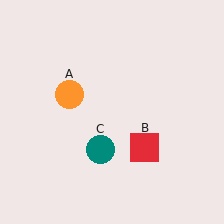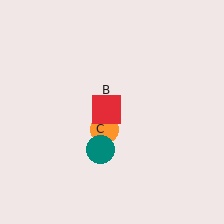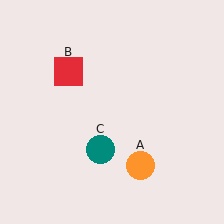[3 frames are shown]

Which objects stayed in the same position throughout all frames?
Teal circle (object C) remained stationary.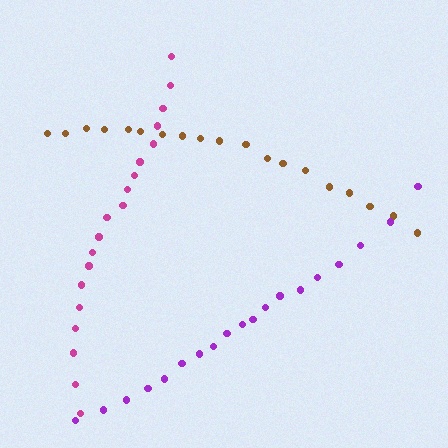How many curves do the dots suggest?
There are 3 distinct paths.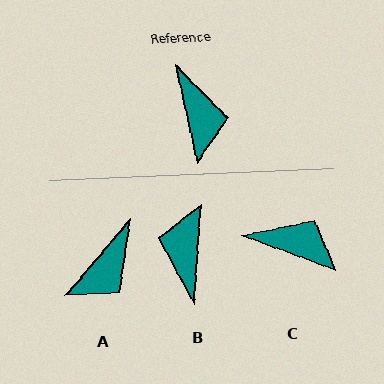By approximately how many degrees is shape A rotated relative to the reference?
Approximately 53 degrees clockwise.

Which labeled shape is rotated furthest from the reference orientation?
B, about 164 degrees away.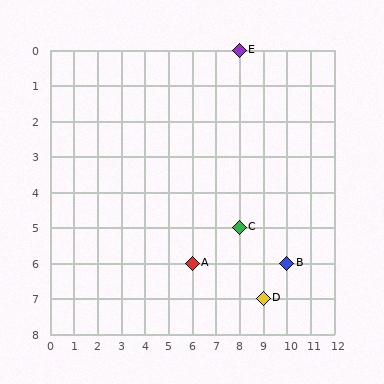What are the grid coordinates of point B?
Point B is at grid coordinates (10, 6).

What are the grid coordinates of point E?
Point E is at grid coordinates (8, 0).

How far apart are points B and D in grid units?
Points B and D are 1 column and 1 row apart (about 1.4 grid units diagonally).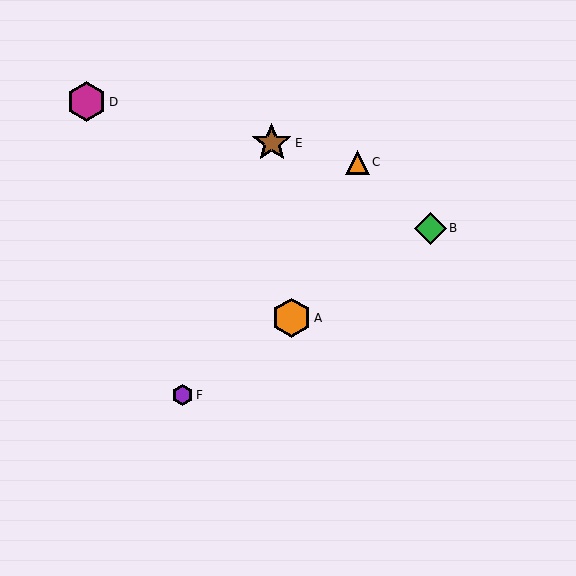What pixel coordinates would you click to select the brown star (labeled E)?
Click at (272, 143) to select the brown star E.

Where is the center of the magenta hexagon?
The center of the magenta hexagon is at (86, 102).